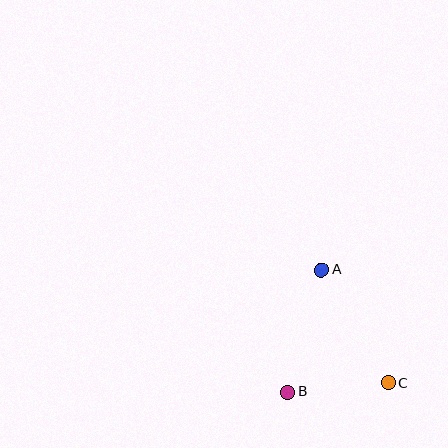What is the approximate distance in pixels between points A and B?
The distance between A and B is approximately 127 pixels.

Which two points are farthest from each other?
Points A and C are farthest from each other.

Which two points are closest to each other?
Points B and C are closest to each other.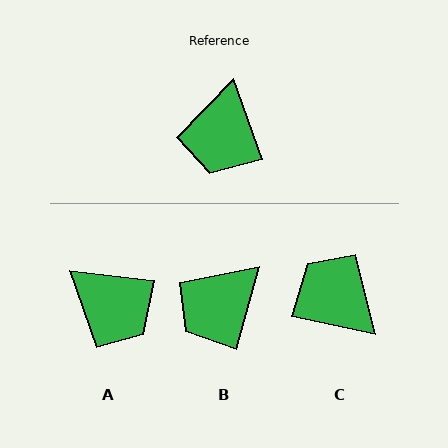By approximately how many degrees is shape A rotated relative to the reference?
Approximately 63 degrees counter-clockwise.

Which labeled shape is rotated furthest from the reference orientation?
C, about 122 degrees away.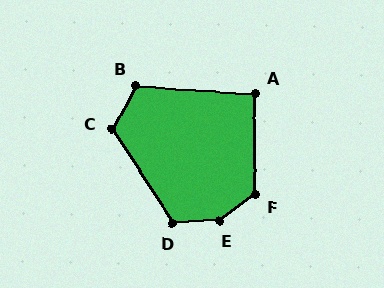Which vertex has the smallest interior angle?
A, at approximately 94 degrees.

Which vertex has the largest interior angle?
E, at approximately 147 degrees.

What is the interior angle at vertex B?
Approximately 115 degrees (obtuse).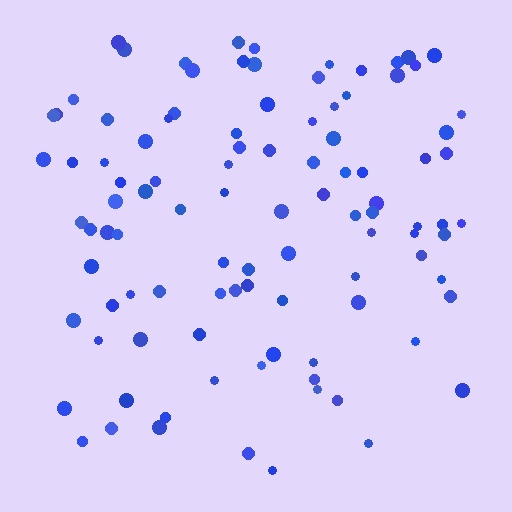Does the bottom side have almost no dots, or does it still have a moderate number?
Still a moderate number, just noticeably fewer than the top.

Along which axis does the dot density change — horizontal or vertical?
Vertical.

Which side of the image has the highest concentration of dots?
The top.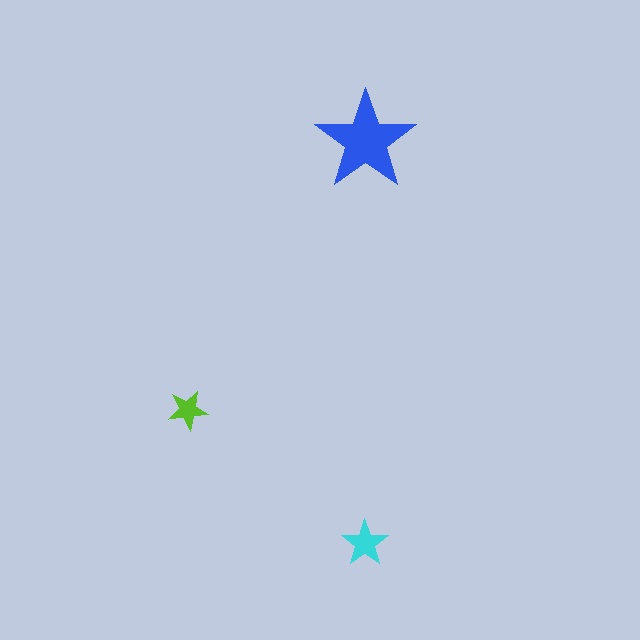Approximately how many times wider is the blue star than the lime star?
About 2.5 times wider.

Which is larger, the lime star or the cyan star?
The cyan one.